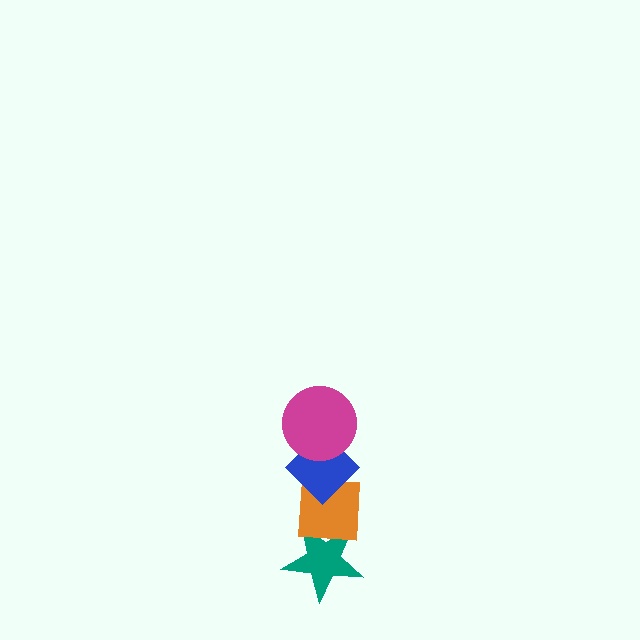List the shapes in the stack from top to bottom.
From top to bottom: the magenta circle, the blue diamond, the orange square, the teal star.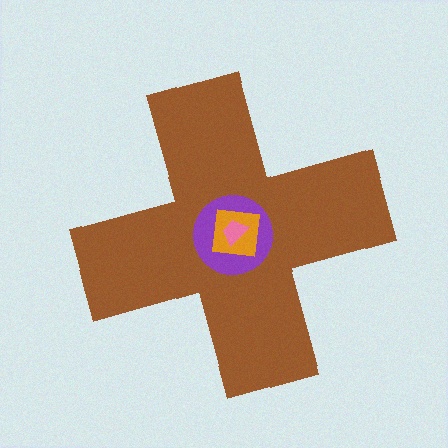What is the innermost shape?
The pink trapezoid.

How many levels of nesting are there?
4.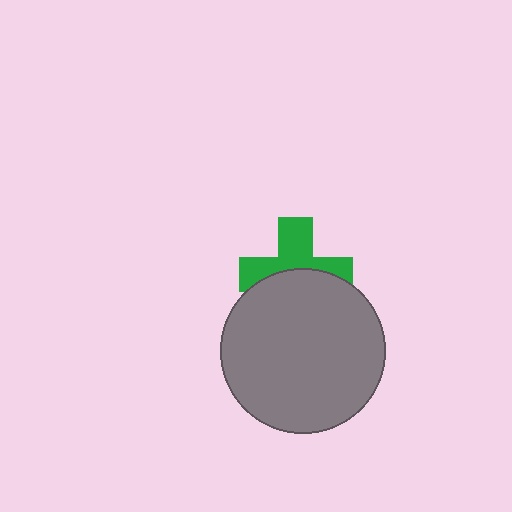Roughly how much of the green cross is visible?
About half of it is visible (roughly 51%).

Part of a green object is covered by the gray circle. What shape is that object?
It is a cross.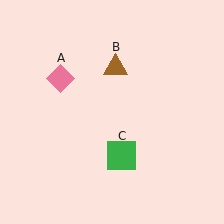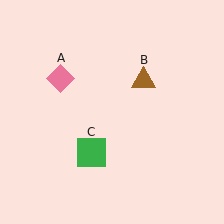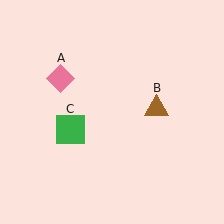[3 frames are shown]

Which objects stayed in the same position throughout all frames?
Pink diamond (object A) remained stationary.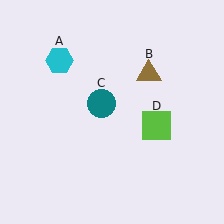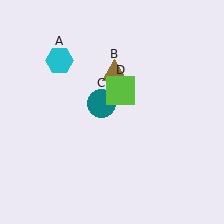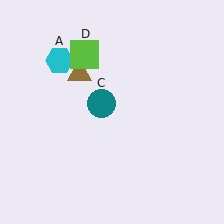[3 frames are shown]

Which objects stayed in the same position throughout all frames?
Cyan hexagon (object A) and teal circle (object C) remained stationary.